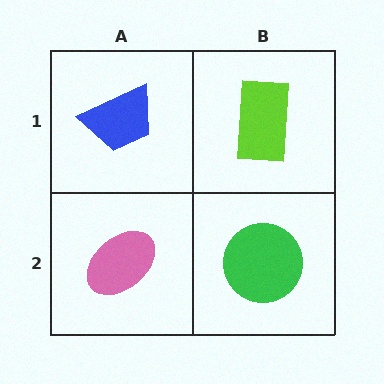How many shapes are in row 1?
2 shapes.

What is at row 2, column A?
A pink ellipse.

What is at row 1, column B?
A lime rectangle.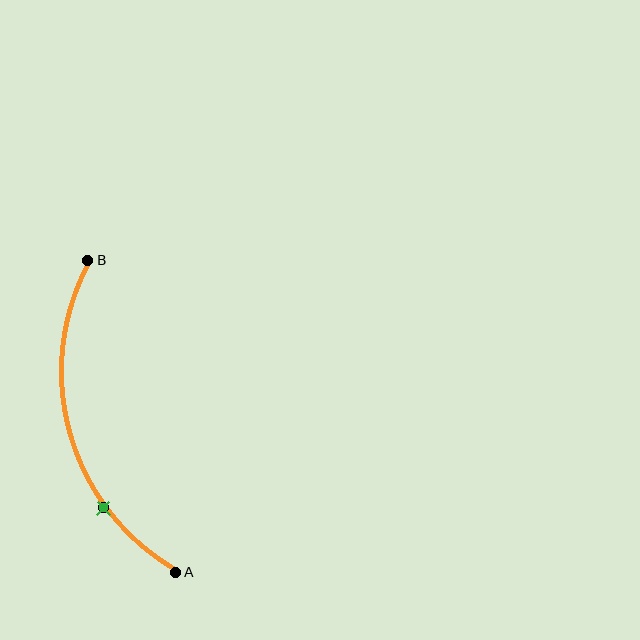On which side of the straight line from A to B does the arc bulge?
The arc bulges to the left of the straight line connecting A and B.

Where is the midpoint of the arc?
The arc midpoint is the point on the curve farthest from the straight line joining A and B. It sits to the left of that line.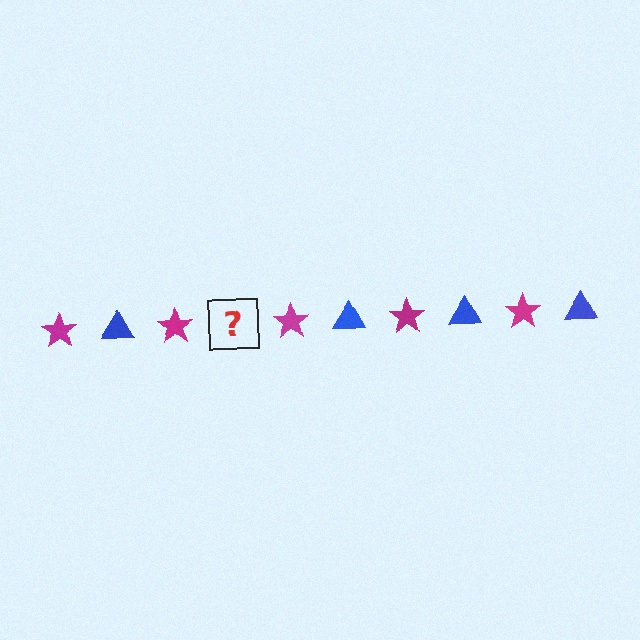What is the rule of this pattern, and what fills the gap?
The rule is that the pattern alternates between magenta star and blue triangle. The gap should be filled with a blue triangle.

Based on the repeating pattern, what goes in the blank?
The blank should be a blue triangle.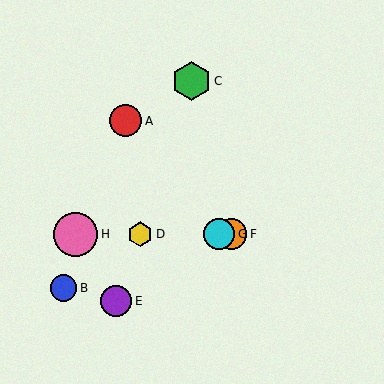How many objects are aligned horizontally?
4 objects (D, F, G, H) are aligned horizontally.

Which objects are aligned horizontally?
Objects D, F, G, H are aligned horizontally.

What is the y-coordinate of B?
Object B is at y≈288.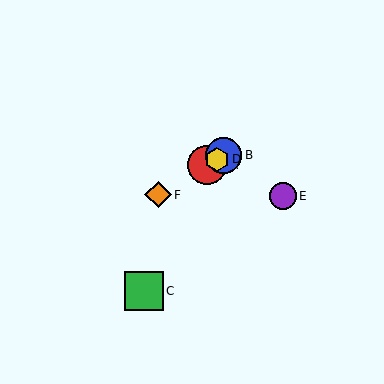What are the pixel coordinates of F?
Object F is at (158, 195).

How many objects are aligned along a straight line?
4 objects (A, B, D, F) are aligned along a straight line.